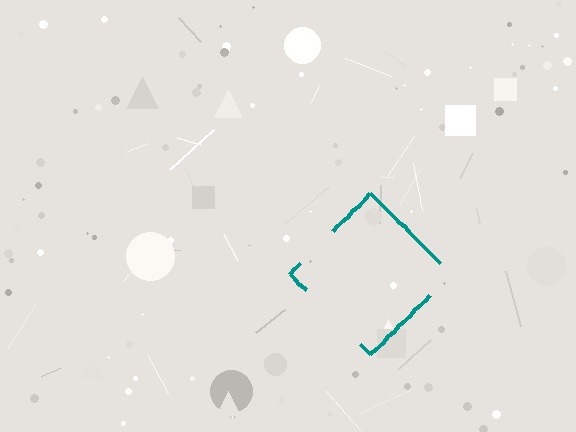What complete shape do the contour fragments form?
The contour fragments form a diamond.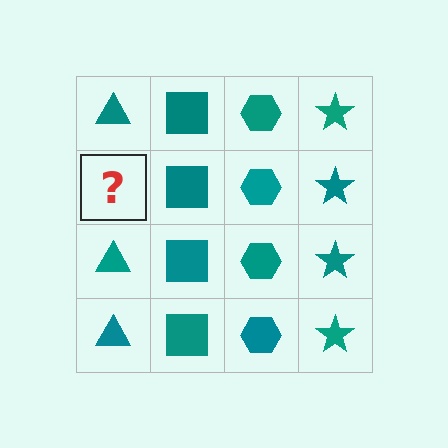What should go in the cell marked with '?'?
The missing cell should contain a teal triangle.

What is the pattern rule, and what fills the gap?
The rule is that each column has a consistent shape. The gap should be filled with a teal triangle.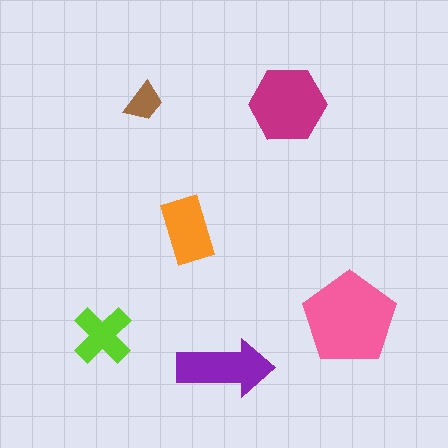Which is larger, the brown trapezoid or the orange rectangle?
The orange rectangle.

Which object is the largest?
The pink pentagon.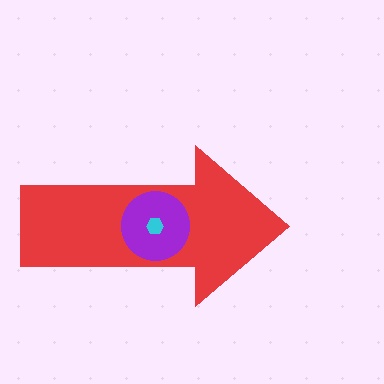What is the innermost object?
The cyan hexagon.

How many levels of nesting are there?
3.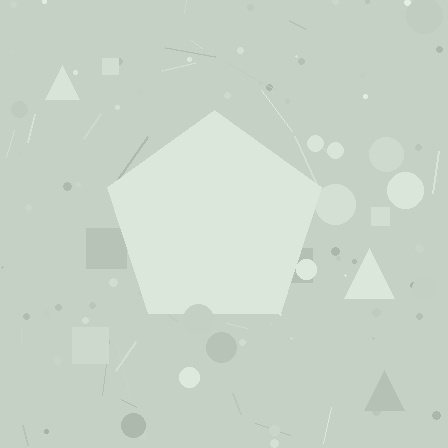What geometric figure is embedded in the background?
A pentagon is embedded in the background.